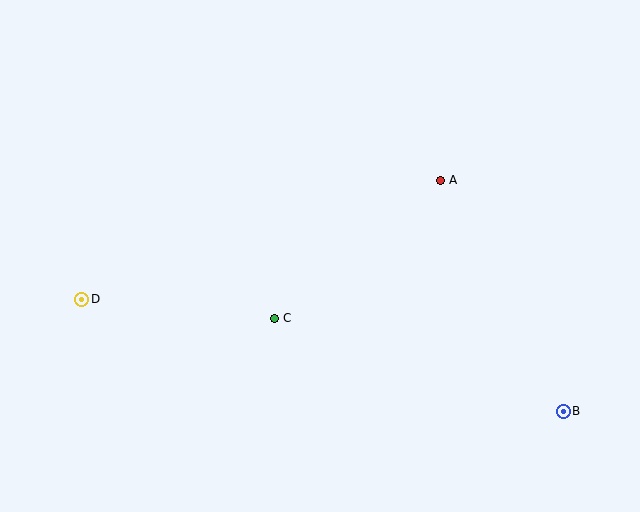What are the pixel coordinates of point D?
Point D is at (82, 299).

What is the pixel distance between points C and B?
The distance between C and B is 304 pixels.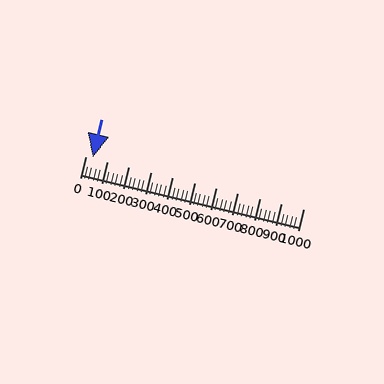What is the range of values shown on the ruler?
The ruler shows values from 0 to 1000.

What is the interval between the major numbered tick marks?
The major tick marks are spaced 100 units apart.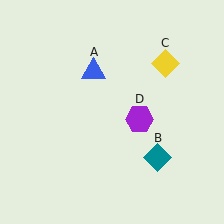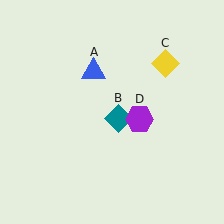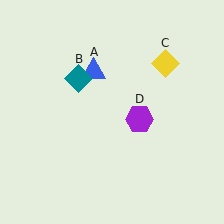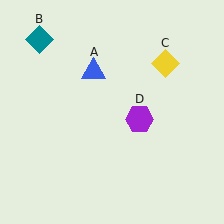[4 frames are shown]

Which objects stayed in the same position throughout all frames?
Blue triangle (object A) and yellow diamond (object C) and purple hexagon (object D) remained stationary.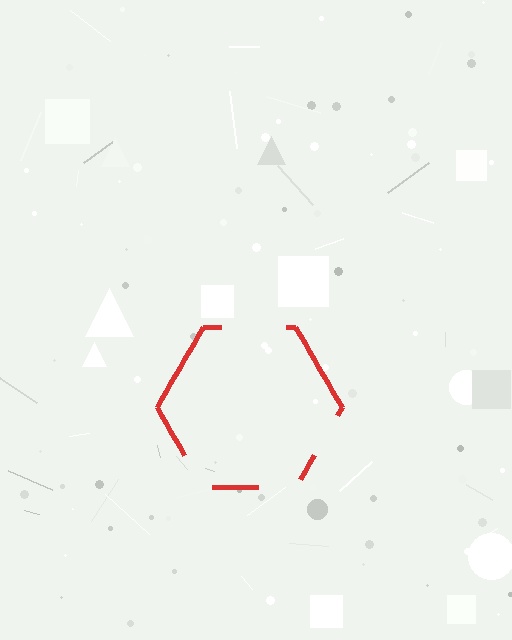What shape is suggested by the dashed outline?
The dashed outline suggests a hexagon.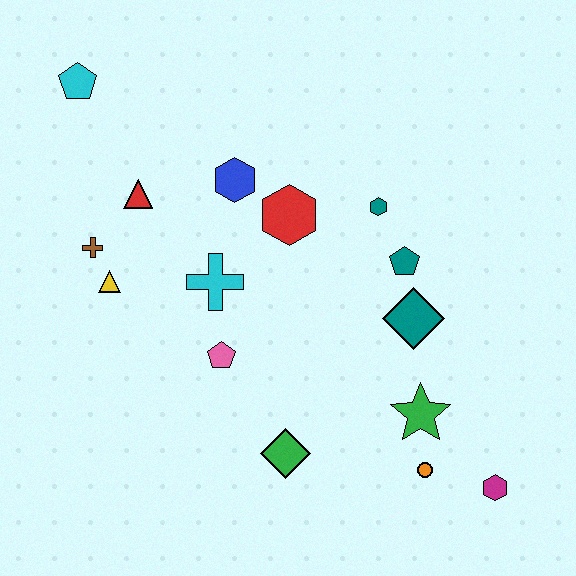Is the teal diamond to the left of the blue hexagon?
No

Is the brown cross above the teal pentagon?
Yes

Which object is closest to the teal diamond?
The teal pentagon is closest to the teal diamond.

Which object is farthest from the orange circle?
The cyan pentagon is farthest from the orange circle.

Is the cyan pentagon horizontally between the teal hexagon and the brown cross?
No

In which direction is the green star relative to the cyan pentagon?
The green star is to the right of the cyan pentagon.